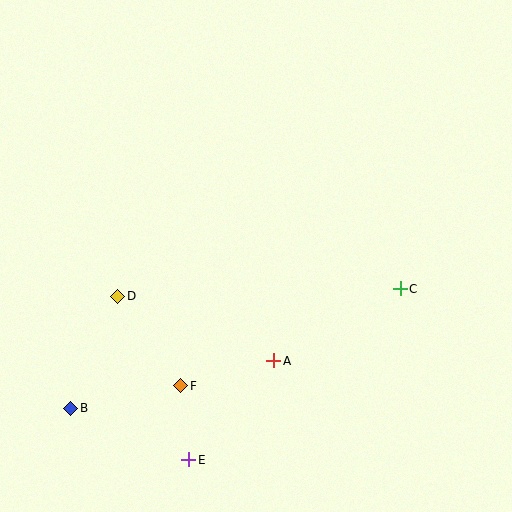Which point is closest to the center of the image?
Point A at (274, 361) is closest to the center.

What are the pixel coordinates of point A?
Point A is at (274, 361).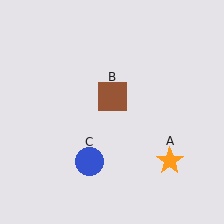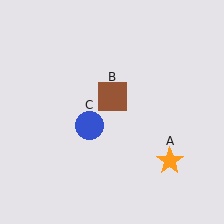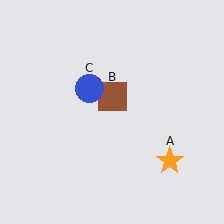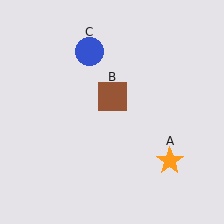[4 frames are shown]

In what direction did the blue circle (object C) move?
The blue circle (object C) moved up.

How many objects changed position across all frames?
1 object changed position: blue circle (object C).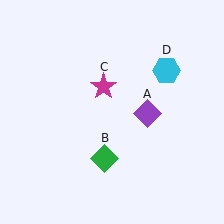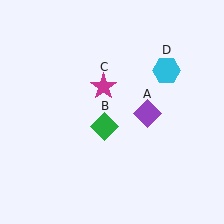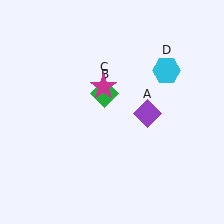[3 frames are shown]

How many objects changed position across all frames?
1 object changed position: green diamond (object B).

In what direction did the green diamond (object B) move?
The green diamond (object B) moved up.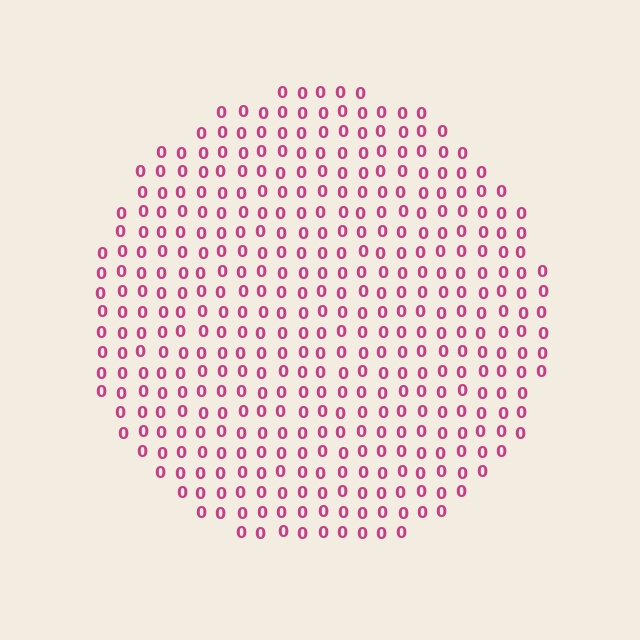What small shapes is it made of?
It is made of small digit 0's.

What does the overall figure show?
The overall figure shows a circle.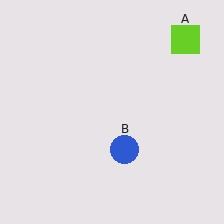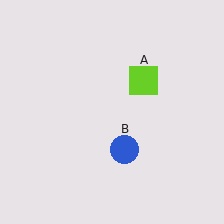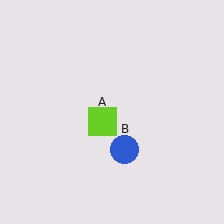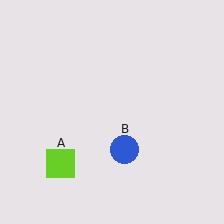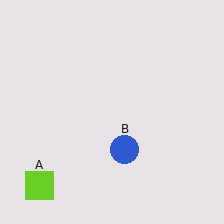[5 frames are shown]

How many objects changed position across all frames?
1 object changed position: lime square (object A).